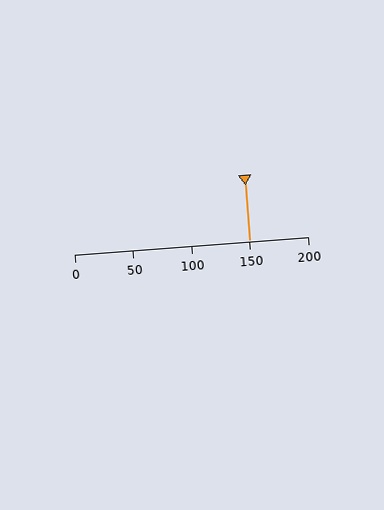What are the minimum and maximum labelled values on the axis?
The axis runs from 0 to 200.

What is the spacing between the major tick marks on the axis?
The major ticks are spaced 50 apart.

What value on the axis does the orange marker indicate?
The marker indicates approximately 150.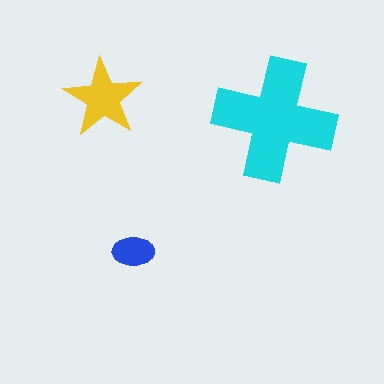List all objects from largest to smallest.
The cyan cross, the yellow star, the blue ellipse.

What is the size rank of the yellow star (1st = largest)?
2nd.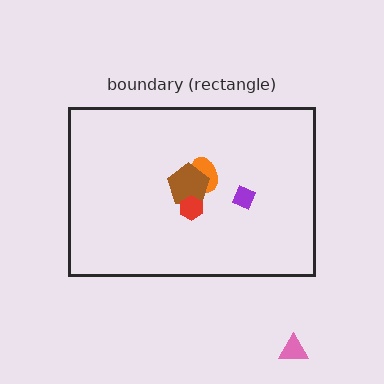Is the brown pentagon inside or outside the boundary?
Inside.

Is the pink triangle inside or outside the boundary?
Outside.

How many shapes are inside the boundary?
4 inside, 1 outside.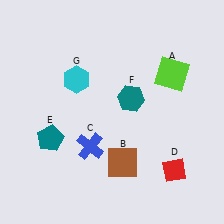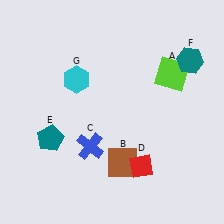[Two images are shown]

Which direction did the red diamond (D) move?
The red diamond (D) moved left.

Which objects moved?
The objects that moved are: the red diamond (D), the teal hexagon (F).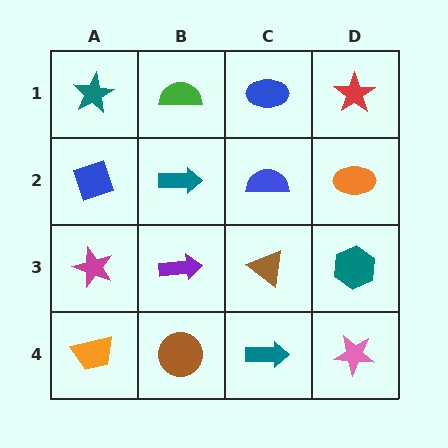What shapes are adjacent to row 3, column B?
A teal arrow (row 2, column B), a brown circle (row 4, column B), a magenta star (row 3, column A), a brown triangle (row 3, column C).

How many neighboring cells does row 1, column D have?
2.